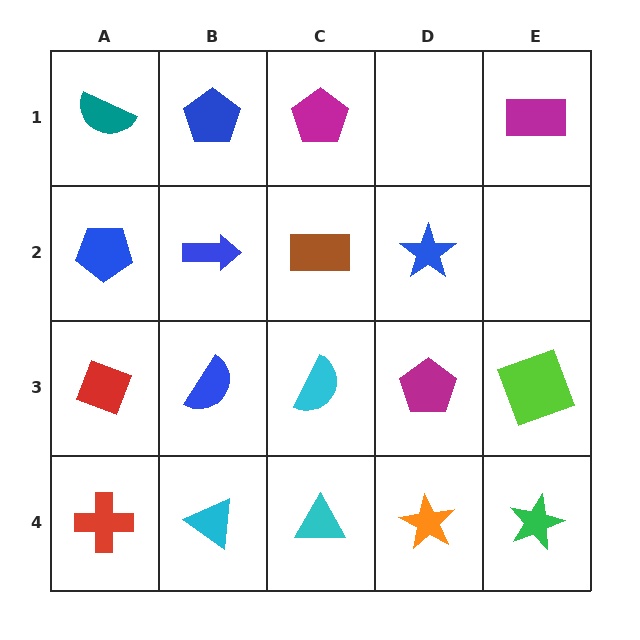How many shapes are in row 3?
5 shapes.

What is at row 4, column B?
A cyan triangle.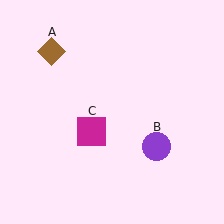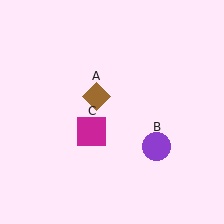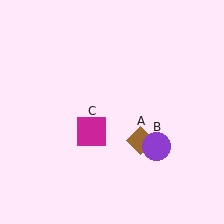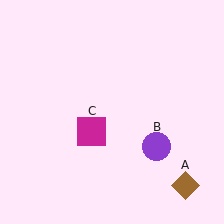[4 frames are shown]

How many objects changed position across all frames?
1 object changed position: brown diamond (object A).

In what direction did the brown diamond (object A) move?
The brown diamond (object A) moved down and to the right.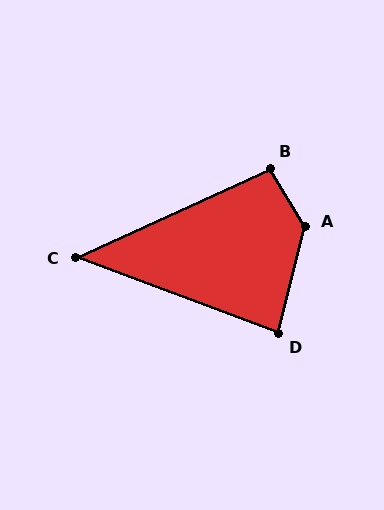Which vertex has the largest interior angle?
A, at approximately 135 degrees.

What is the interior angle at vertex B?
Approximately 96 degrees (obtuse).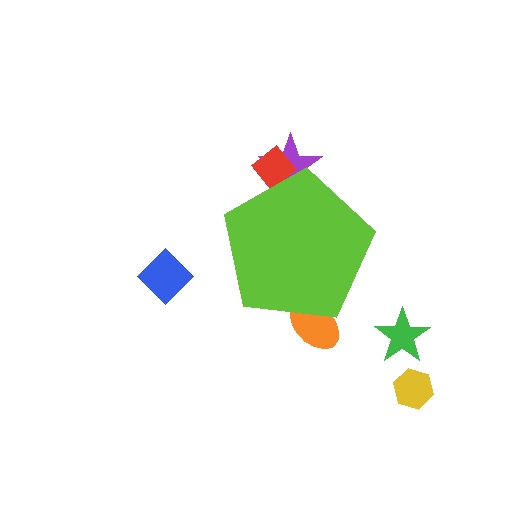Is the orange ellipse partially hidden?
Yes, the orange ellipse is partially hidden behind the lime pentagon.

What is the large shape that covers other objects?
A lime pentagon.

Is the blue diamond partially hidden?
No, the blue diamond is fully visible.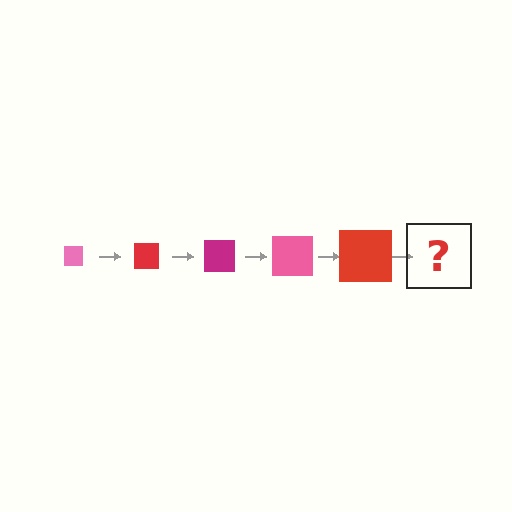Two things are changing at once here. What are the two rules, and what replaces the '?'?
The two rules are that the square grows larger each step and the color cycles through pink, red, and magenta. The '?' should be a magenta square, larger than the previous one.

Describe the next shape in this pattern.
It should be a magenta square, larger than the previous one.